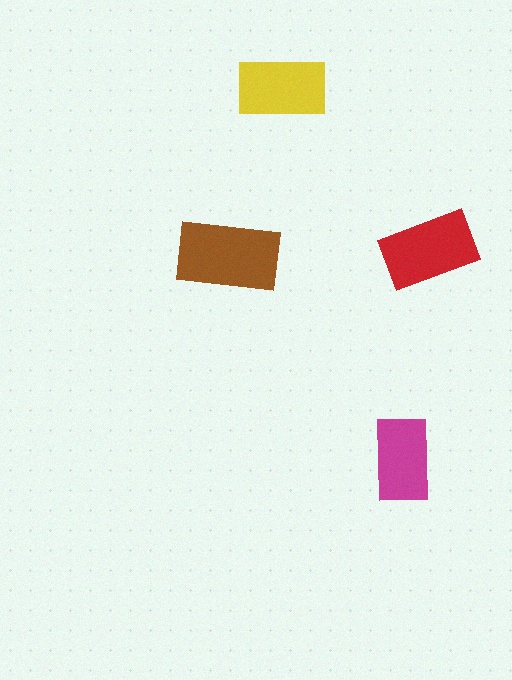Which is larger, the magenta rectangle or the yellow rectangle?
The yellow one.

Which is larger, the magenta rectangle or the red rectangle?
The red one.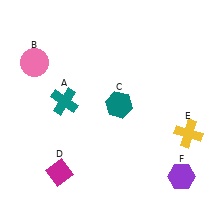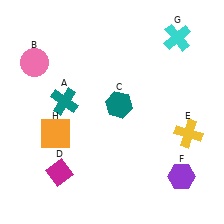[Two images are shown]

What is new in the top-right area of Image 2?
A cyan cross (G) was added in the top-right area of Image 2.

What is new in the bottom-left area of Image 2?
An orange square (H) was added in the bottom-left area of Image 2.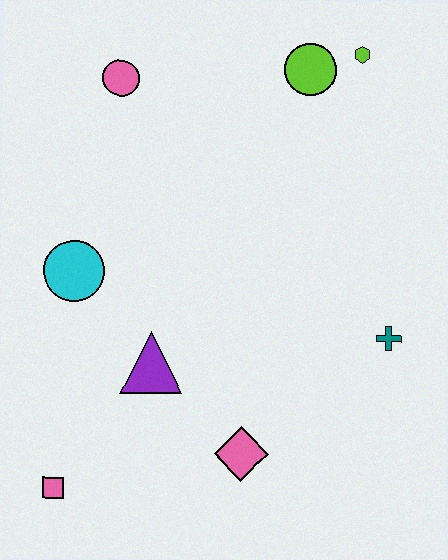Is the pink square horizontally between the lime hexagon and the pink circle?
No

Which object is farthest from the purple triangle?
The lime hexagon is farthest from the purple triangle.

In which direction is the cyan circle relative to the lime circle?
The cyan circle is to the left of the lime circle.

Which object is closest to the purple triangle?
The cyan circle is closest to the purple triangle.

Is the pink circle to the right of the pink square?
Yes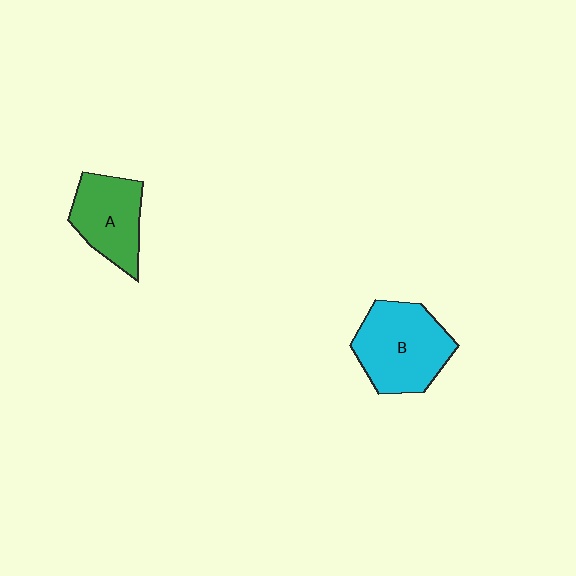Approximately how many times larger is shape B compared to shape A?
Approximately 1.3 times.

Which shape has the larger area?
Shape B (cyan).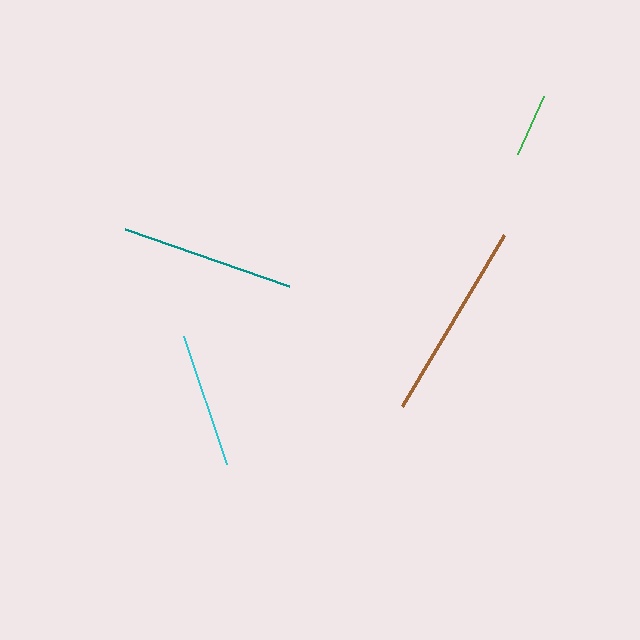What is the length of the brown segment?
The brown segment is approximately 199 pixels long.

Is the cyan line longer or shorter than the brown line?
The brown line is longer than the cyan line.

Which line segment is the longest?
The brown line is the longest at approximately 199 pixels.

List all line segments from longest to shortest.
From longest to shortest: brown, teal, cyan, green.